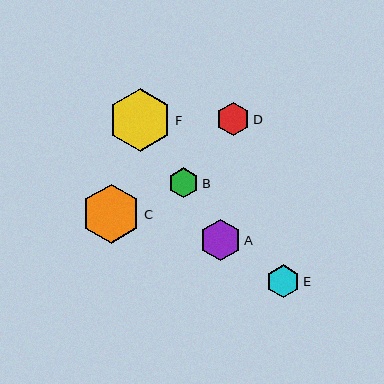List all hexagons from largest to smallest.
From largest to smallest: F, C, A, E, D, B.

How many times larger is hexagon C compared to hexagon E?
Hexagon C is approximately 1.8 times the size of hexagon E.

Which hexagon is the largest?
Hexagon F is the largest with a size of approximately 64 pixels.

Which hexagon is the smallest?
Hexagon B is the smallest with a size of approximately 30 pixels.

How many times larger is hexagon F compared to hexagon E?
Hexagon F is approximately 1.9 times the size of hexagon E.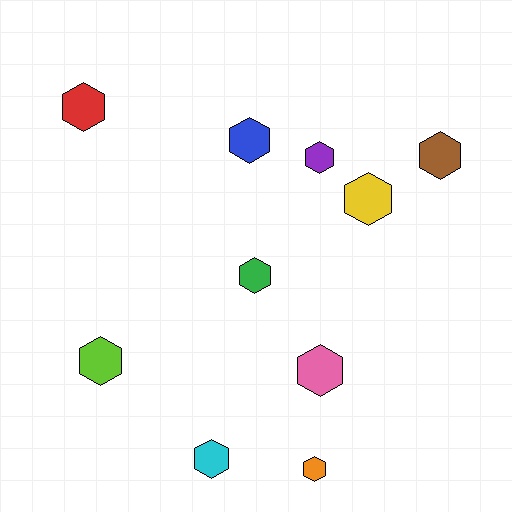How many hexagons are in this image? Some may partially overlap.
There are 10 hexagons.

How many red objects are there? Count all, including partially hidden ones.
There is 1 red object.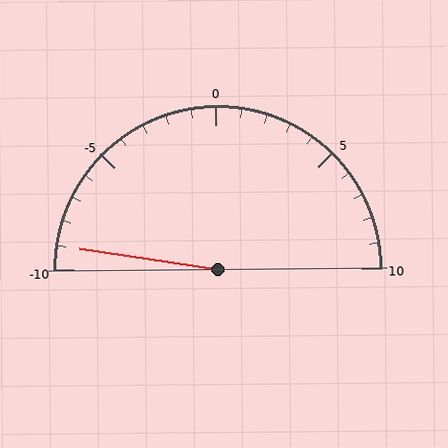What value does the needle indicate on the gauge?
The needle indicates approximately -9.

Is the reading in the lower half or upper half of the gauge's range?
The reading is in the lower half of the range (-10 to 10).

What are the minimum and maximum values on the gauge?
The gauge ranges from -10 to 10.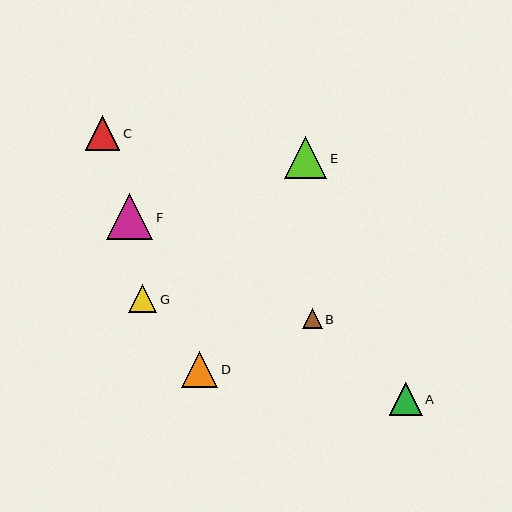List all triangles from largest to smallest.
From largest to smallest: F, E, D, C, A, G, B.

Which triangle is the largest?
Triangle F is the largest with a size of approximately 46 pixels.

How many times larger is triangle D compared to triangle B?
Triangle D is approximately 1.8 times the size of triangle B.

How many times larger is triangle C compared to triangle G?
Triangle C is approximately 1.3 times the size of triangle G.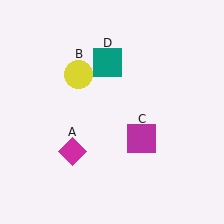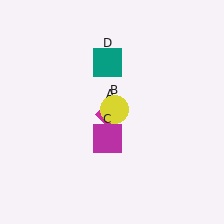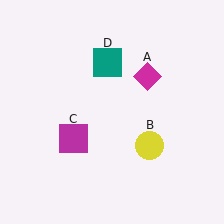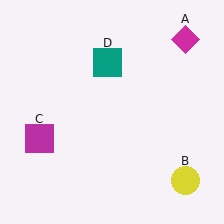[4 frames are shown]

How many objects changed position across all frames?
3 objects changed position: magenta diamond (object A), yellow circle (object B), magenta square (object C).